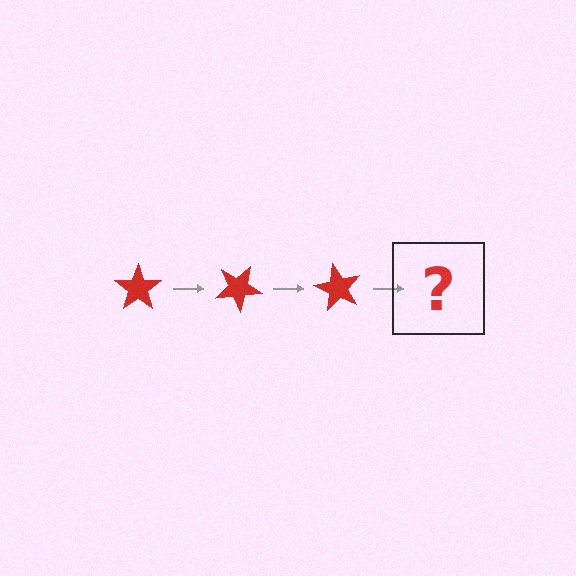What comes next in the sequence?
The next element should be a red star rotated 90 degrees.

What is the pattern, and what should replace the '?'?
The pattern is that the star rotates 30 degrees each step. The '?' should be a red star rotated 90 degrees.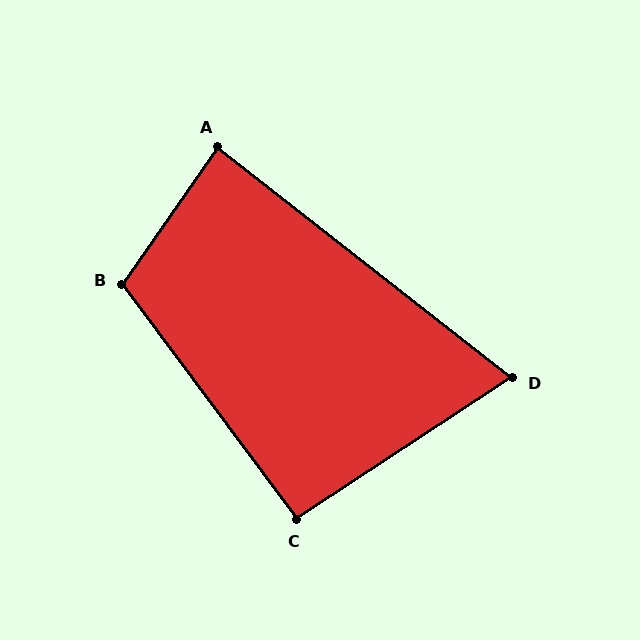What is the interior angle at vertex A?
Approximately 87 degrees (approximately right).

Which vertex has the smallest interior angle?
D, at approximately 71 degrees.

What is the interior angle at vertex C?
Approximately 93 degrees (approximately right).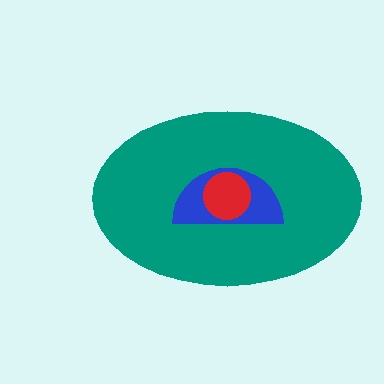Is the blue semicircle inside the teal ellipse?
Yes.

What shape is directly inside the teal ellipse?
The blue semicircle.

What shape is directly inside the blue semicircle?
The red circle.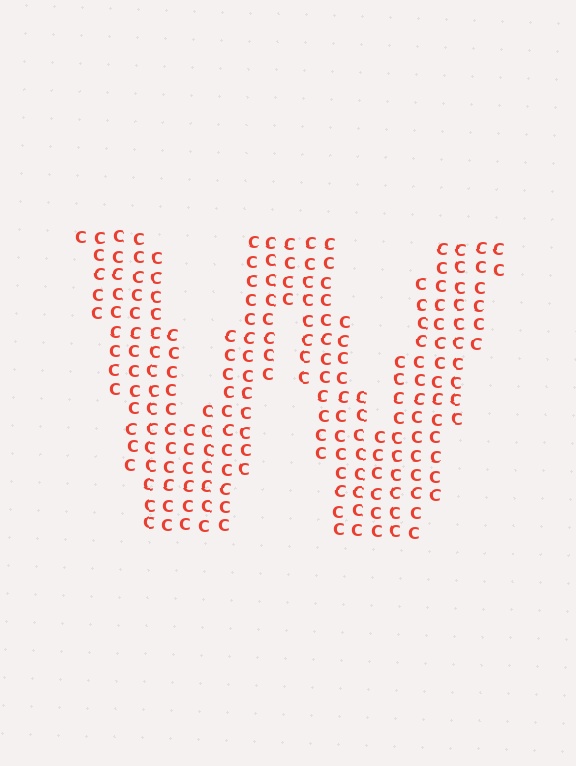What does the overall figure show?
The overall figure shows the letter W.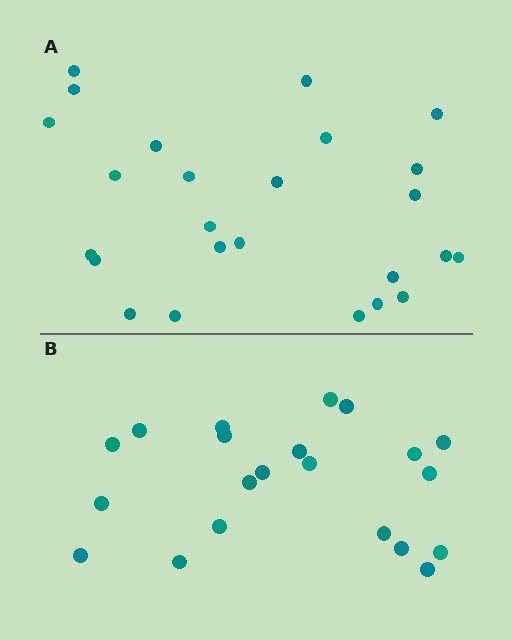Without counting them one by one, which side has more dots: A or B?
Region A (the top region) has more dots.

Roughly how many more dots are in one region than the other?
Region A has about 4 more dots than region B.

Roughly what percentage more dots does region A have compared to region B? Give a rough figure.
About 20% more.